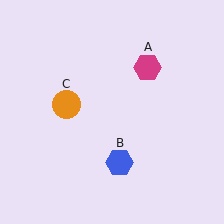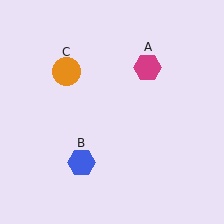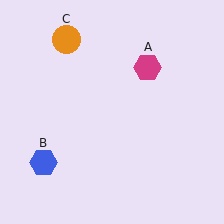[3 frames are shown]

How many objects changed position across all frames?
2 objects changed position: blue hexagon (object B), orange circle (object C).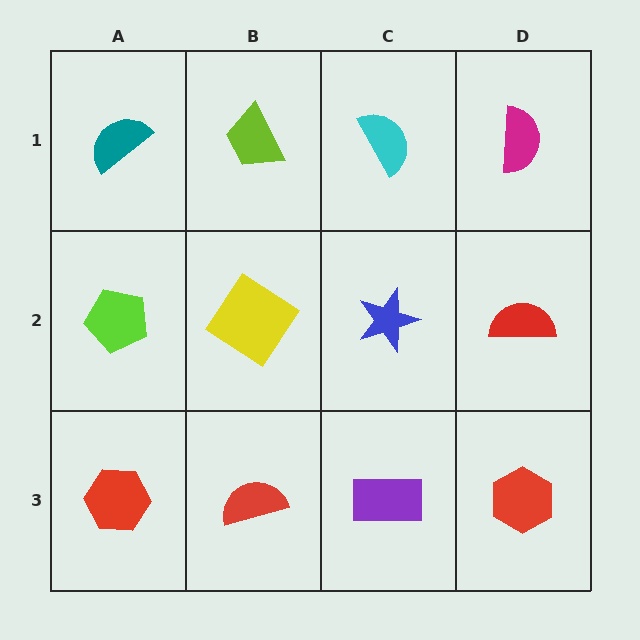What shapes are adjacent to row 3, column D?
A red semicircle (row 2, column D), a purple rectangle (row 3, column C).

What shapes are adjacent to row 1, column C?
A blue star (row 2, column C), a lime trapezoid (row 1, column B), a magenta semicircle (row 1, column D).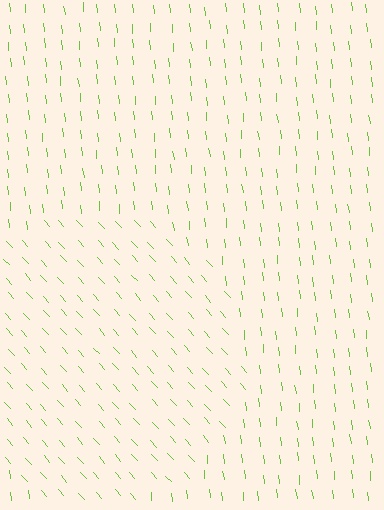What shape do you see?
I see a circle.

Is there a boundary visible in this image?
Yes, there is a texture boundary formed by a change in line orientation.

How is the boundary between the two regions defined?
The boundary is defined purely by a change in line orientation (approximately 35 degrees difference). All lines are the same color and thickness.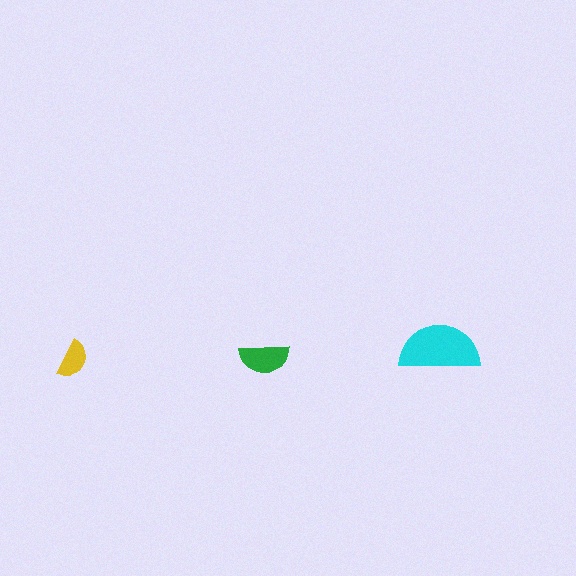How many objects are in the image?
There are 3 objects in the image.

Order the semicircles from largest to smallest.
the cyan one, the green one, the yellow one.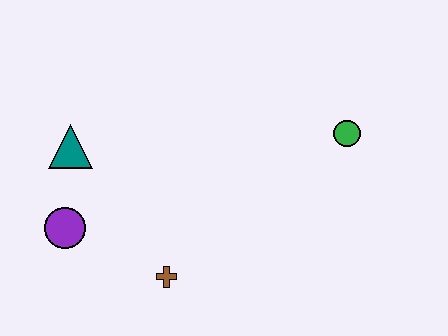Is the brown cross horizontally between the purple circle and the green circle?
Yes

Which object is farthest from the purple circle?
The green circle is farthest from the purple circle.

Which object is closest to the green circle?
The brown cross is closest to the green circle.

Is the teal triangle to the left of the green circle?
Yes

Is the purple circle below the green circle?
Yes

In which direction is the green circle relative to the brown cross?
The green circle is to the right of the brown cross.